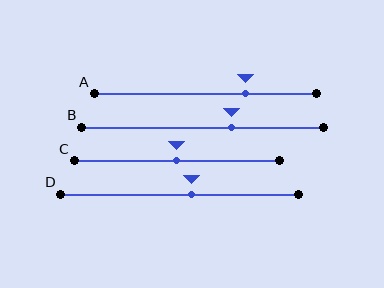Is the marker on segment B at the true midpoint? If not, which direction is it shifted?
No, the marker on segment B is shifted to the right by about 12% of the segment length.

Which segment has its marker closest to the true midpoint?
Segment C has its marker closest to the true midpoint.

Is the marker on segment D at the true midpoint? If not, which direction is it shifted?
No, the marker on segment D is shifted to the right by about 5% of the segment length.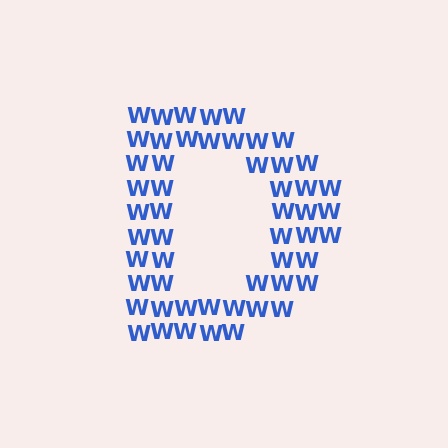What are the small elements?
The small elements are letter W's.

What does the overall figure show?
The overall figure shows the letter D.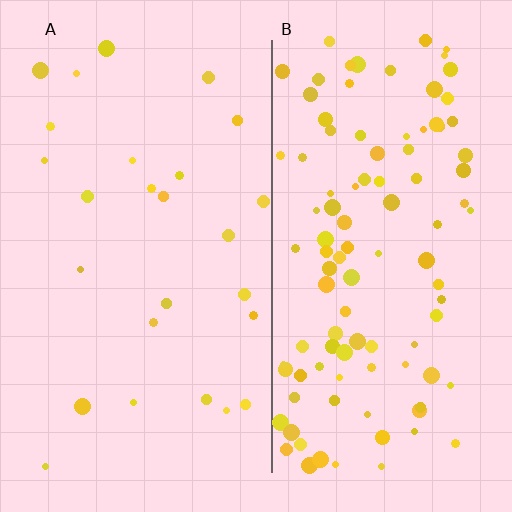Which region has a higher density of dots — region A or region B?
B (the right).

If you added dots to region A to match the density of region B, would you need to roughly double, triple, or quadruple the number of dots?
Approximately quadruple.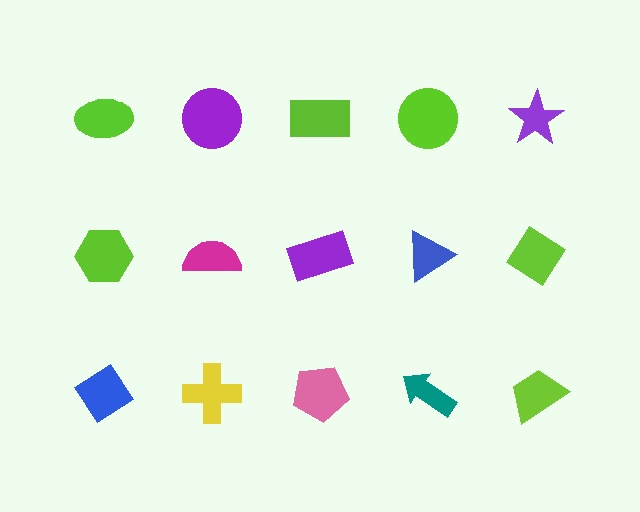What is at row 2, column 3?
A purple rectangle.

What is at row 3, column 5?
A lime trapezoid.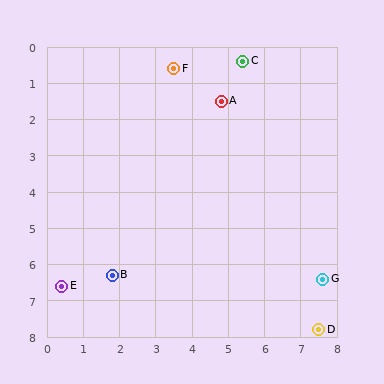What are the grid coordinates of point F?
Point F is at approximately (3.5, 0.6).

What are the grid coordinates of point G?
Point G is at approximately (7.6, 6.4).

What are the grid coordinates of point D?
Point D is at approximately (7.5, 7.8).